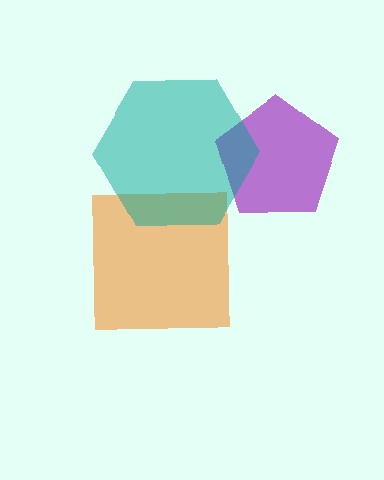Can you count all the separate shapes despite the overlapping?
Yes, there are 3 separate shapes.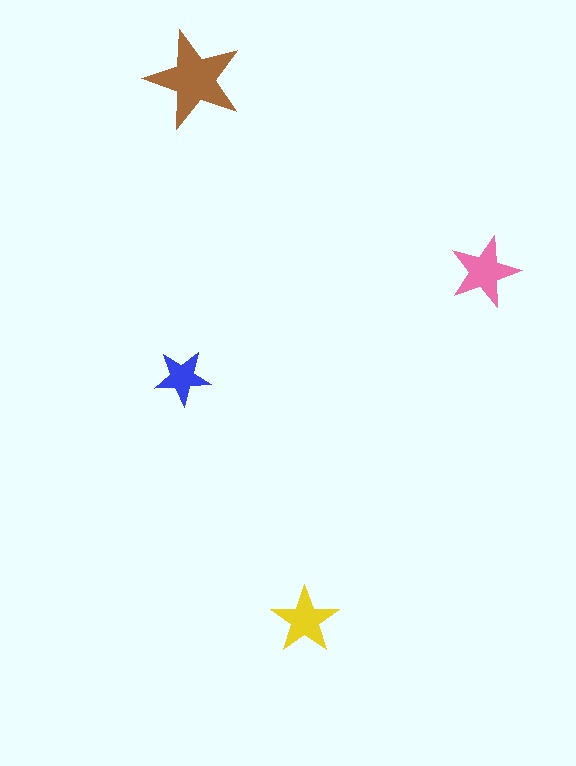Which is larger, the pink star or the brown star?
The brown one.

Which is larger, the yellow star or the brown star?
The brown one.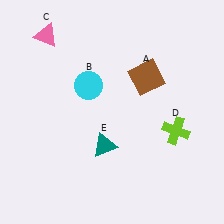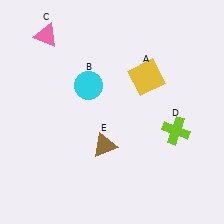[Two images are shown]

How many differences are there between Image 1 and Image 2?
There are 2 differences between the two images.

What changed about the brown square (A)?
In Image 1, A is brown. In Image 2, it changed to yellow.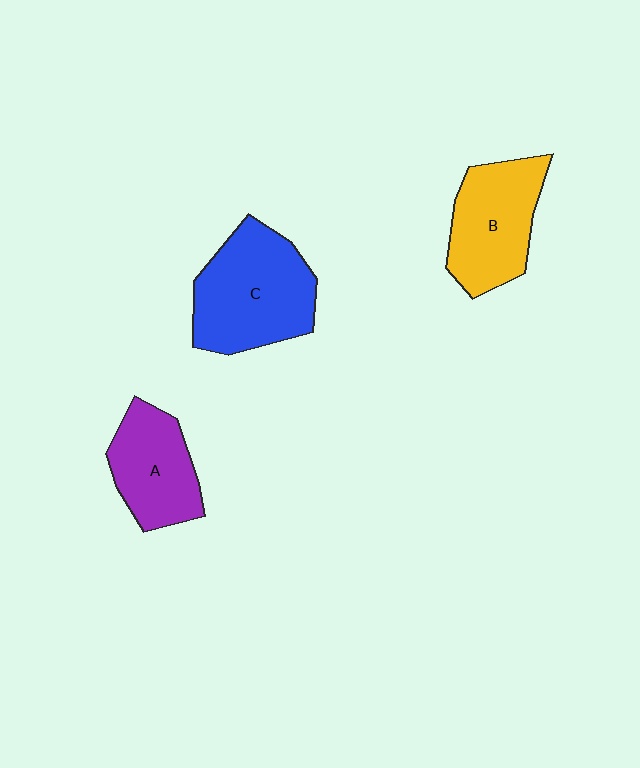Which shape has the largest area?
Shape C (blue).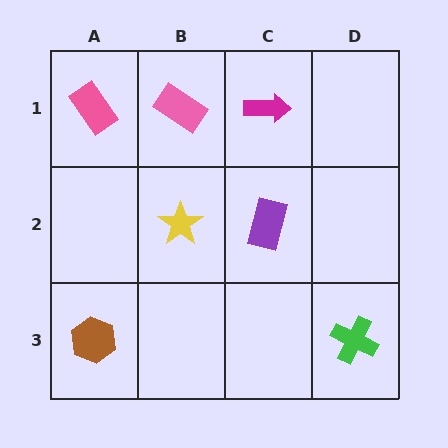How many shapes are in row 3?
2 shapes.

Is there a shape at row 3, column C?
No, that cell is empty.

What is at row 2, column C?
A purple rectangle.